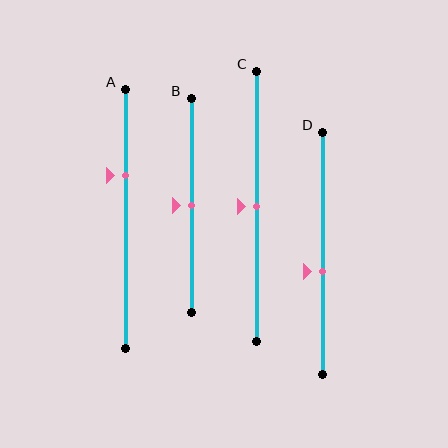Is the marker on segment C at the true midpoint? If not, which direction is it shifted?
Yes, the marker on segment C is at the true midpoint.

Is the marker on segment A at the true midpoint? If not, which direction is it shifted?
No, the marker on segment A is shifted upward by about 17% of the segment length.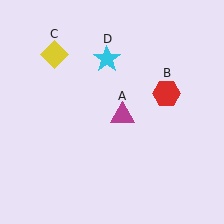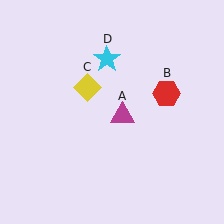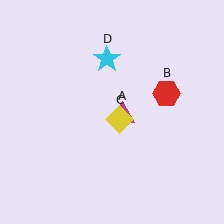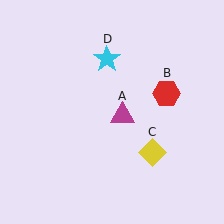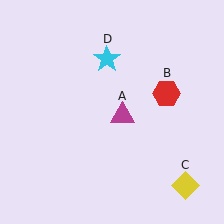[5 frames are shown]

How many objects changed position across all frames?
1 object changed position: yellow diamond (object C).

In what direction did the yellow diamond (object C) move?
The yellow diamond (object C) moved down and to the right.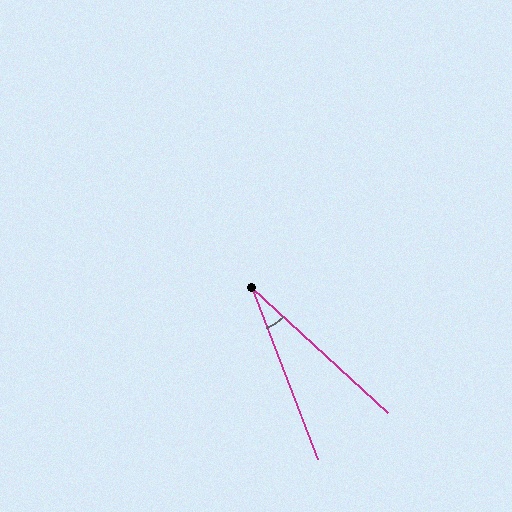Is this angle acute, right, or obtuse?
It is acute.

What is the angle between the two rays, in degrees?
Approximately 26 degrees.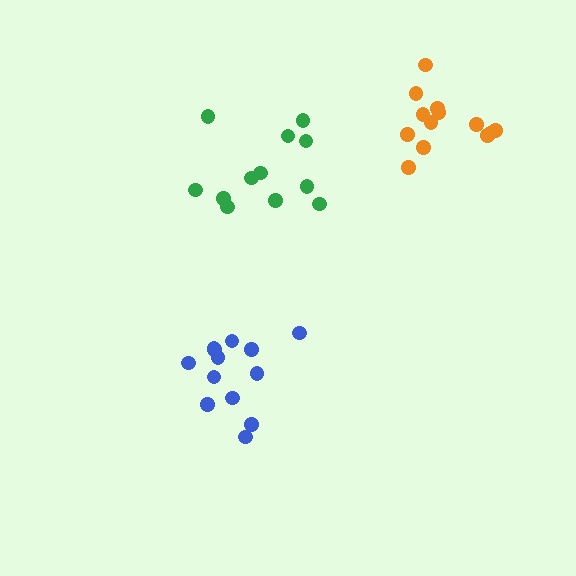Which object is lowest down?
The blue cluster is bottommost.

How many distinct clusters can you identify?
There are 3 distinct clusters.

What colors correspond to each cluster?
The clusters are colored: orange, green, blue.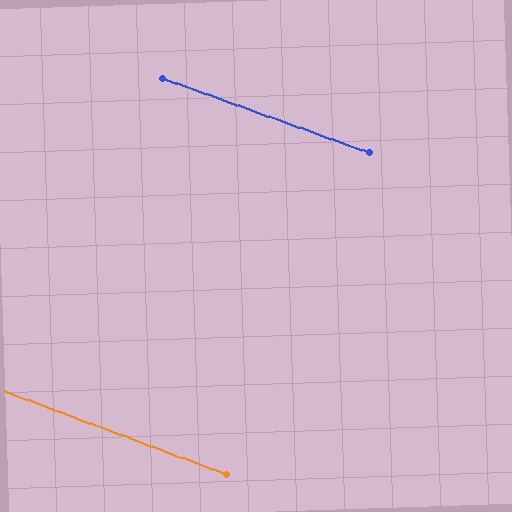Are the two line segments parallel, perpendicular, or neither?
Parallel — their directions differ by only 0.8°.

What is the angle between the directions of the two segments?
Approximately 1 degree.